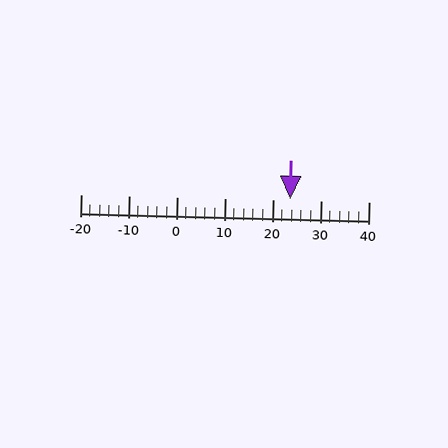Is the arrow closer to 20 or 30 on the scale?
The arrow is closer to 20.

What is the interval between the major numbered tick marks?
The major tick marks are spaced 10 units apart.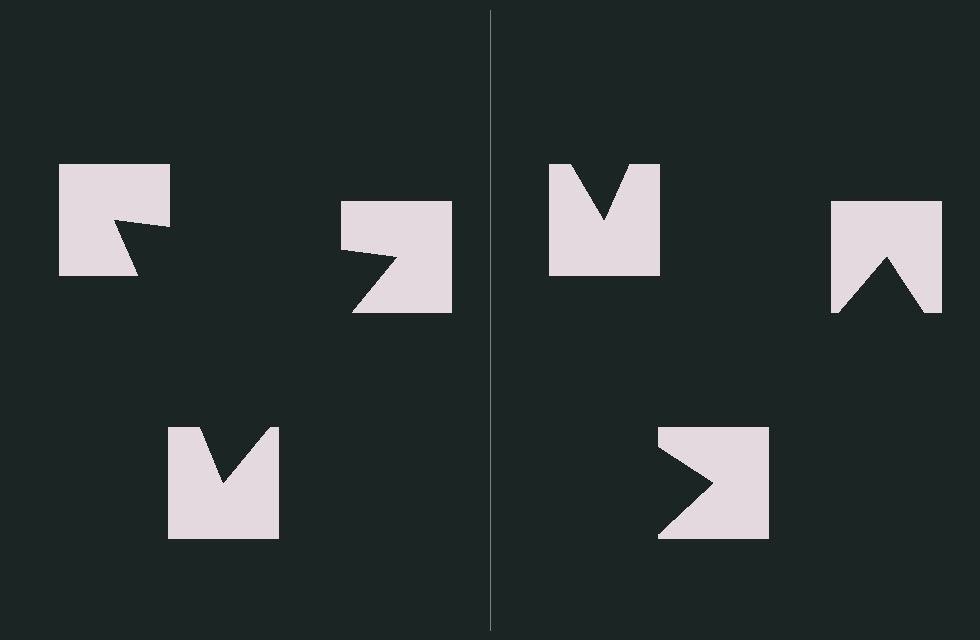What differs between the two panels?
The notched squares are positioned identically on both sides; only the wedge orientations differ. On the left they align to a triangle; on the right they are misaligned.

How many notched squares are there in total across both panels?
6 — 3 on each side.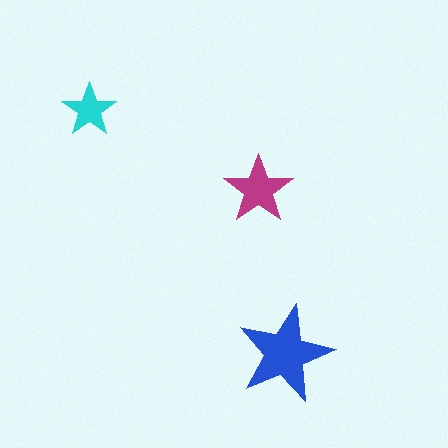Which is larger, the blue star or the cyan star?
The blue one.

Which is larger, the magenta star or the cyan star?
The magenta one.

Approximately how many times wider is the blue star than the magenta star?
About 1.5 times wider.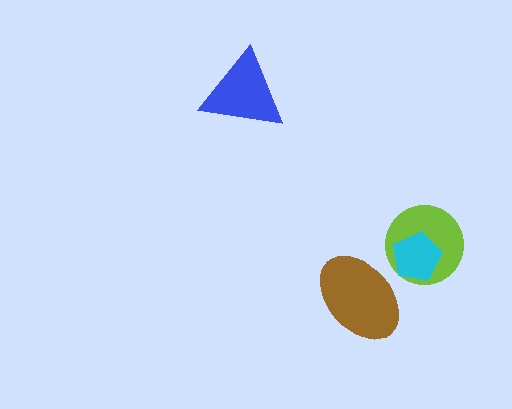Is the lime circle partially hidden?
Yes, it is partially covered by another shape.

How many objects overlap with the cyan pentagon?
1 object overlaps with the cyan pentagon.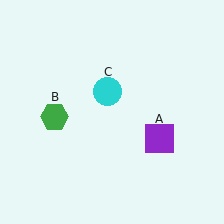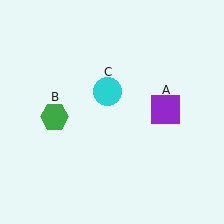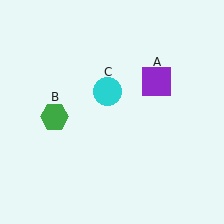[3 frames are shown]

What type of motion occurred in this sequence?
The purple square (object A) rotated counterclockwise around the center of the scene.